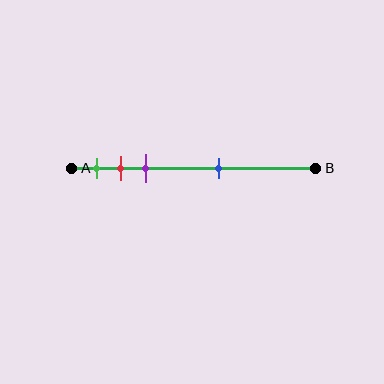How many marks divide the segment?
There are 4 marks dividing the segment.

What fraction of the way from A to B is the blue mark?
The blue mark is approximately 60% (0.6) of the way from A to B.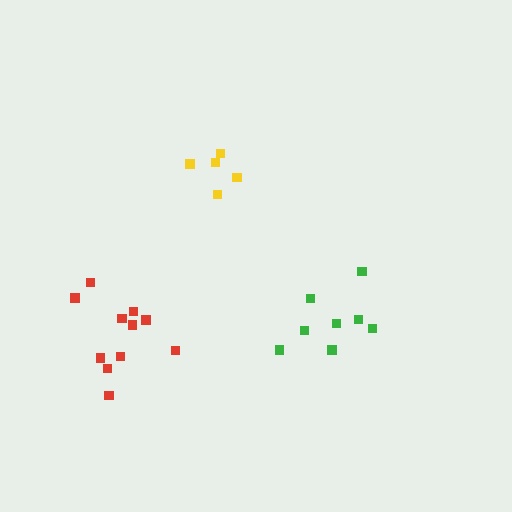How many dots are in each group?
Group 1: 11 dots, Group 2: 5 dots, Group 3: 8 dots (24 total).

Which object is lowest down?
The red cluster is bottommost.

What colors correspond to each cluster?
The clusters are colored: red, yellow, green.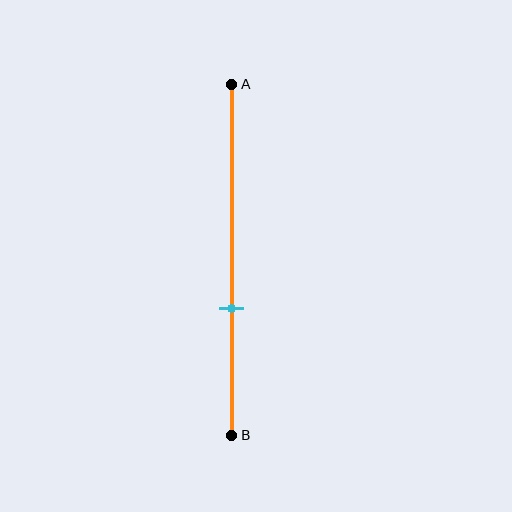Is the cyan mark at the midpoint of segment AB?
No, the mark is at about 65% from A, not at the 50% midpoint.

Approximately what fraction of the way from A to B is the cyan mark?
The cyan mark is approximately 65% of the way from A to B.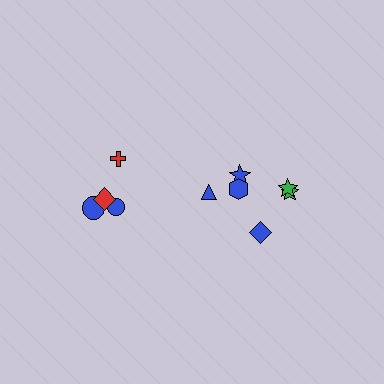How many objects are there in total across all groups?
There are 10 objects.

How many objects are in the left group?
There are 4 objects.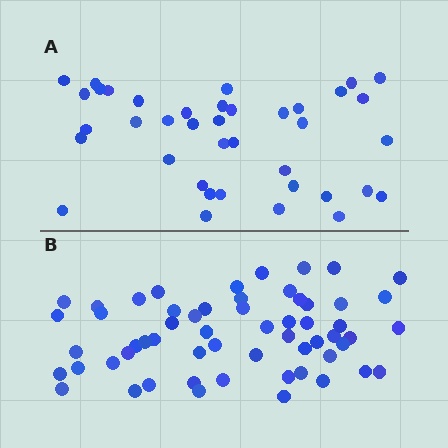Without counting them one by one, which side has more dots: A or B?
Region B (the bottom region) has more dots.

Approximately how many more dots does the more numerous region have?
Region B has approximately 20 more dots than region A.